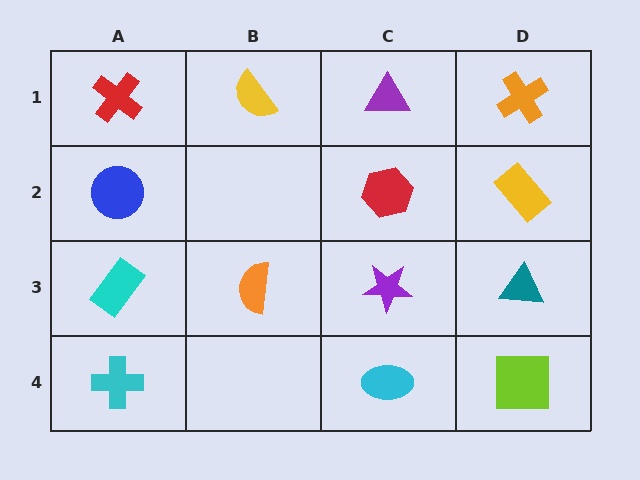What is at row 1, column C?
A purple triangle.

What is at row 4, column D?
A lime square.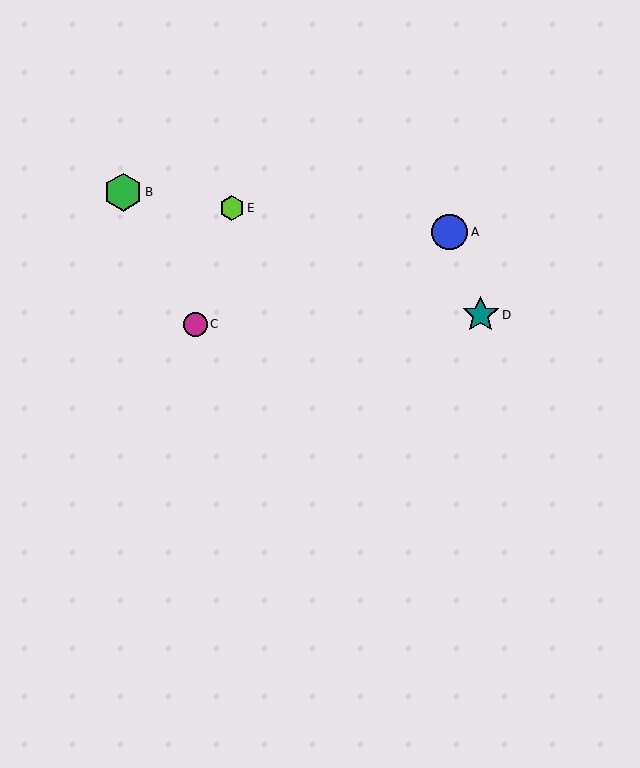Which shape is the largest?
The green hexagon (labeled B) is the largest.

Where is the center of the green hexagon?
The center of the green hexagon is at (123, 192).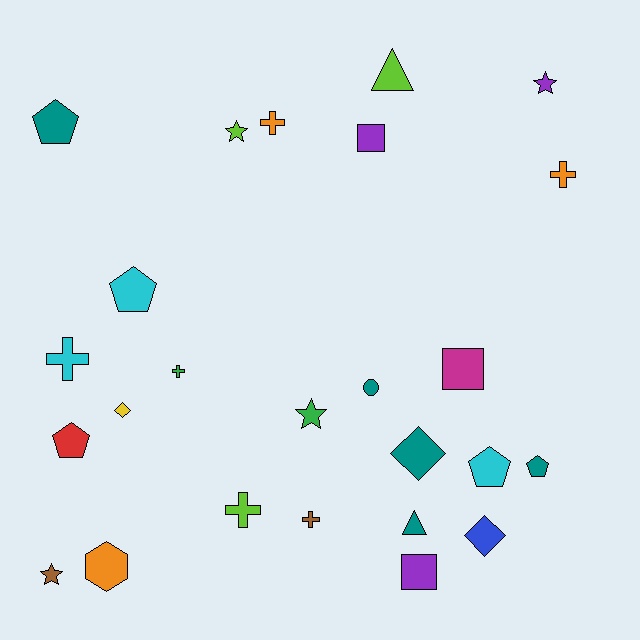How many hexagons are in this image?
There is 1 hexagon.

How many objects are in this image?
There are 25 objects.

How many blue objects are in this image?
There is 1 blue object.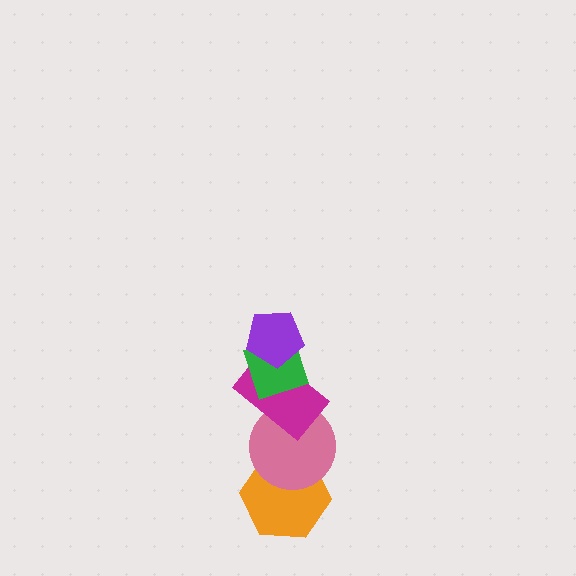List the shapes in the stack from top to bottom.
From top to bottom: the purple pentagon, the green diamond, the magenta rectangle, the pink circle, the orange hexagon.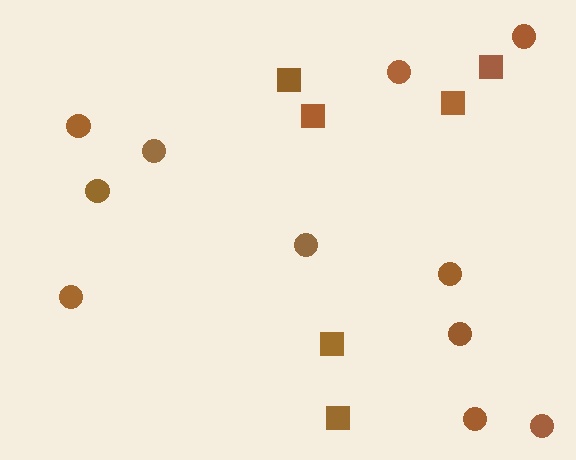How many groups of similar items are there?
There are 2 groups: one group of circles (11) and one group of squares (6).